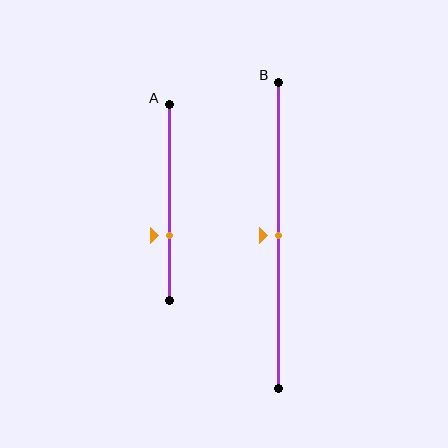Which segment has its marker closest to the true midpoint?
Segment B has its marker closest to the true midpoint.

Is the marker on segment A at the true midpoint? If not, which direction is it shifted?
No, the marker on segment A is shifted downward by about 17% of the segment length.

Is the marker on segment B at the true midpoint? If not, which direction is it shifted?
Yes, the marker on segment B is at the true midpoint.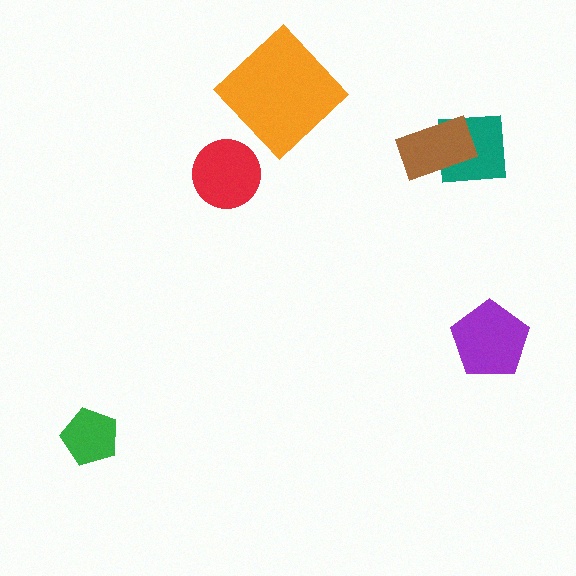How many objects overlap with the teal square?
1 object overlaps with the teal square.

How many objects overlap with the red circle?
0 objects overlap with the red circle.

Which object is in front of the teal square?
The brown rectangle is in front of the teal square.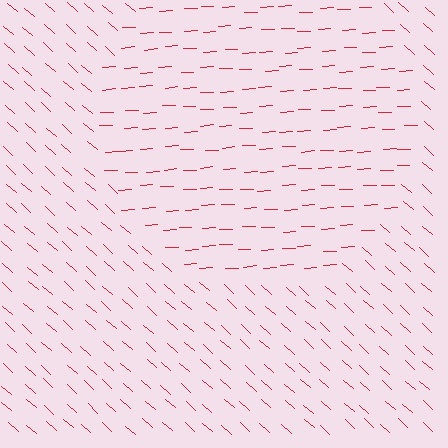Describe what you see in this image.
The image is filled with small red line segments. A circle region in the image has lines oriented differently from the surrounding lines, creating a visible texture boundary.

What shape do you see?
I see a circle.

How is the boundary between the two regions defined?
The boundary is defined purely by a change in line orientation (approximately 45 degrees difference). All lines are the same color and thickness.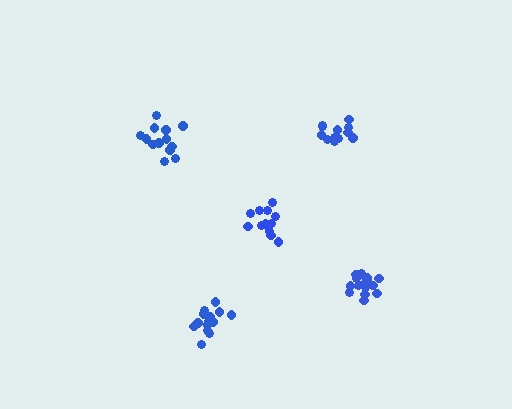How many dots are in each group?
Group 1: 13 dots, Group 2: 13 dots, Group 3: 14 dots, Group 4: 16 dots, Group 5: 14 dots (70 total).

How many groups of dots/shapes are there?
There are 5 groups.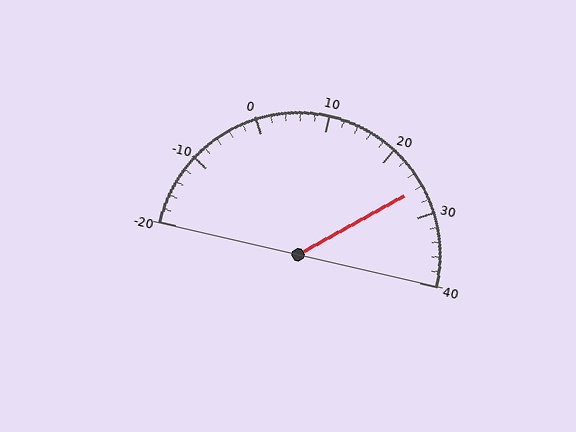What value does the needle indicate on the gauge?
The needle indicates approximately 26.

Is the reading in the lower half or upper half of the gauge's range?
The reading is in the upper half of the range (-20 to 40).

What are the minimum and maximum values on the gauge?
The gauge ranges from -20 to 40.